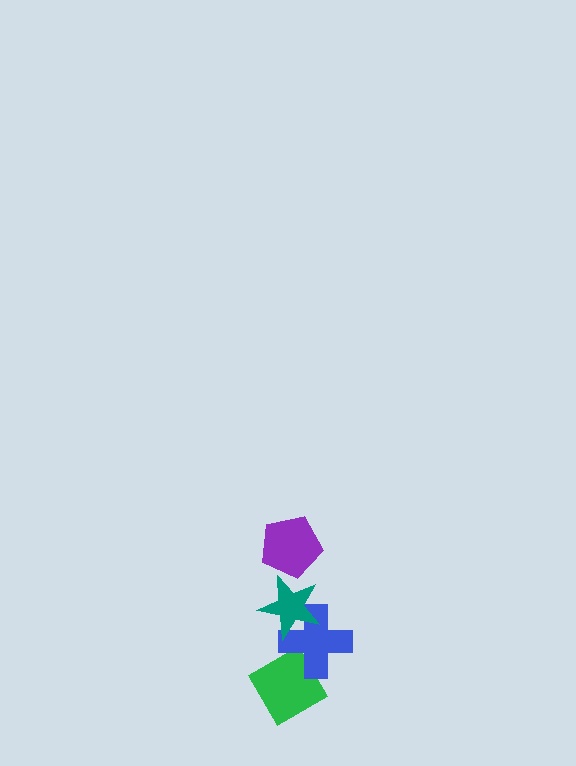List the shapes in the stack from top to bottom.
From top to bottom: the purple pentagon, the teal star, the blue cross, the green diamond.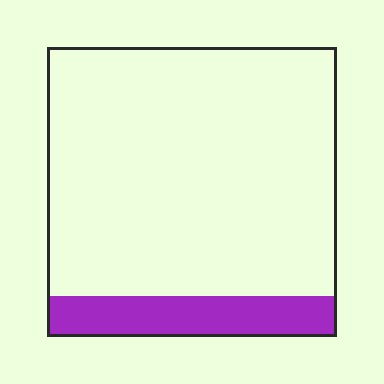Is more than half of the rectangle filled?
No.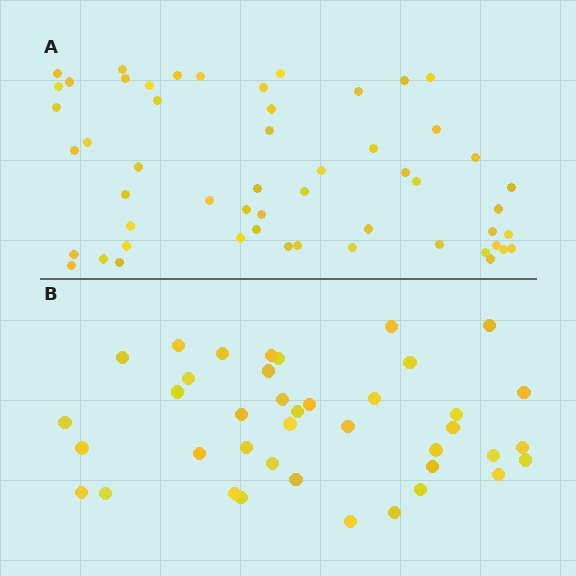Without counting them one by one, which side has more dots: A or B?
Region A (the top region) has more dots.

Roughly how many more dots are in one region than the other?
Region A has approximately 15 more dots than region B.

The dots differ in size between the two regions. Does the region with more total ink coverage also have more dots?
No. Region B has more total ink coverage because its dots are larger, but region A actually contains more individual dots. Total area can be misleading — the number of items is what matters here.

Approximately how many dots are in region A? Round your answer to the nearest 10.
About 50 dots. (The exact count is 54, which rounds to 50.)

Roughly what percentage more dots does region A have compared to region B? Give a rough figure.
About 35% more.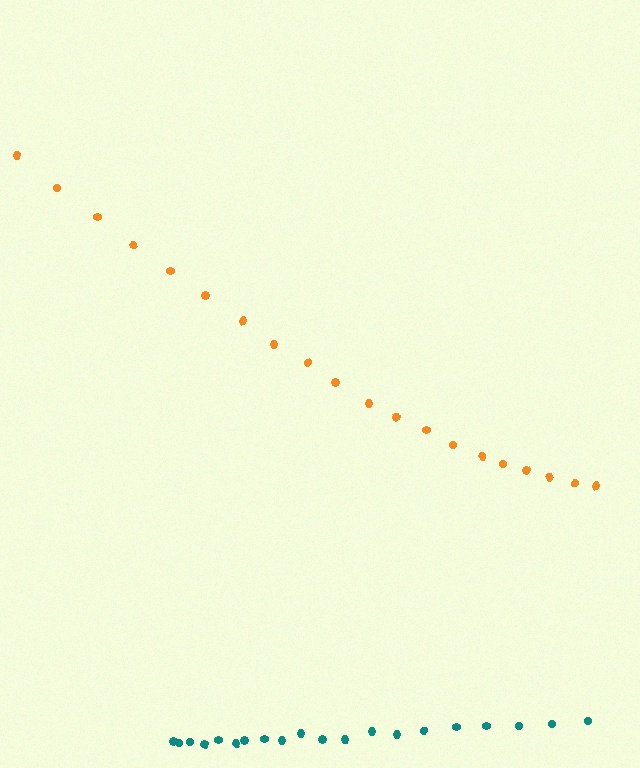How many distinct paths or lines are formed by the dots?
There are 2 distinct paths.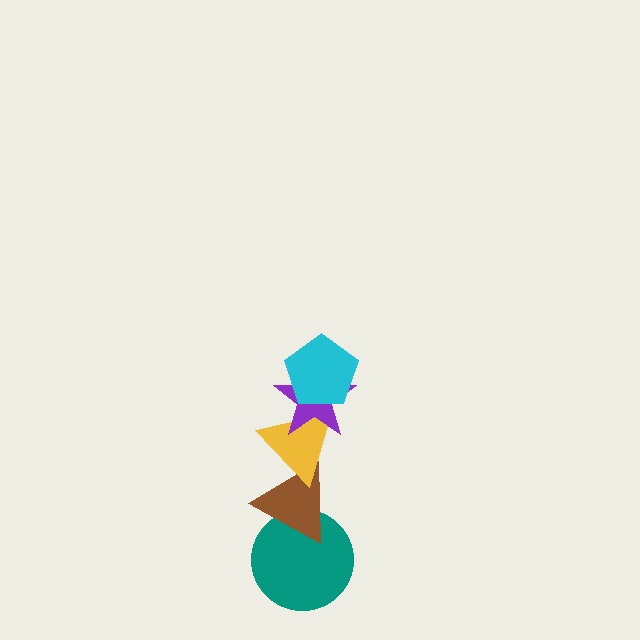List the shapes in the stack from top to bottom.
From top to bottom: the cyan pentagon, the purple star, the yellow triangle, the brown triangle, the teal circle.